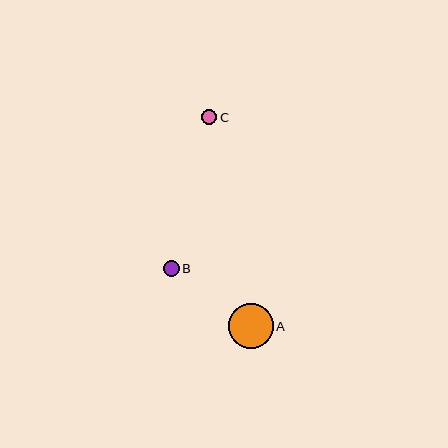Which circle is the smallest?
Circle C is the smallest with a size of approximately 15 pixels.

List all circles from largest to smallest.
From largest to smallest: A, B, C.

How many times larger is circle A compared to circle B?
Circle A is approximately 2.8 times the size of circle B.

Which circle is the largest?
Circle A is the largest with a size of approximately 45 pixels.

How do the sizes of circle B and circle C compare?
Circle B and circle C are approximately the same size.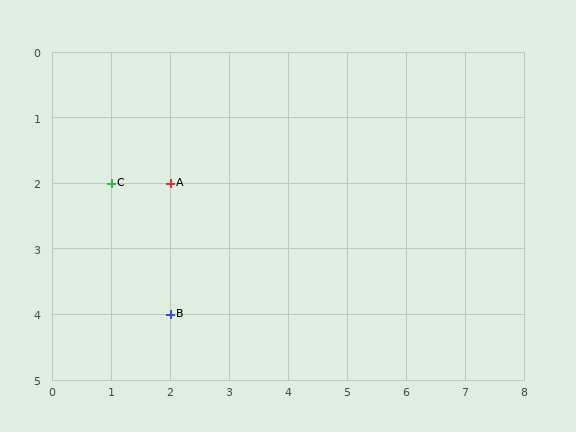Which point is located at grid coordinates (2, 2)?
Point A is at (2, 2).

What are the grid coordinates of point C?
Point C is at grid coordinates (1, 2).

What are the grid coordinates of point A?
Point A is at grid coordinates (2, 2).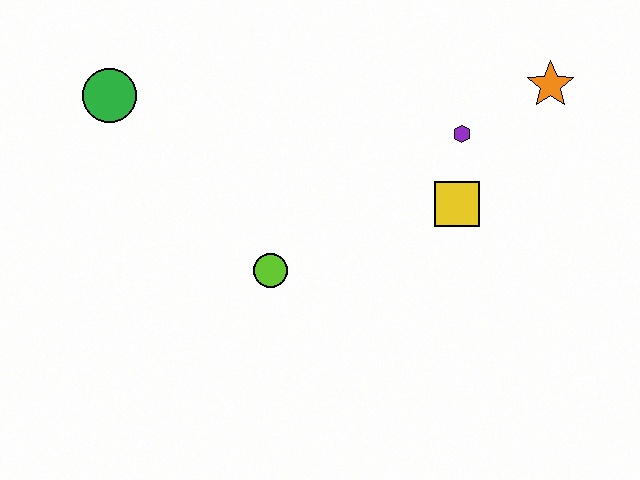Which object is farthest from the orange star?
The green circle is farthest from the orange star.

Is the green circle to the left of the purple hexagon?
Yes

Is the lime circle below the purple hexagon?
Yes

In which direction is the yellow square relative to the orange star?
The yellow square is below the orange star.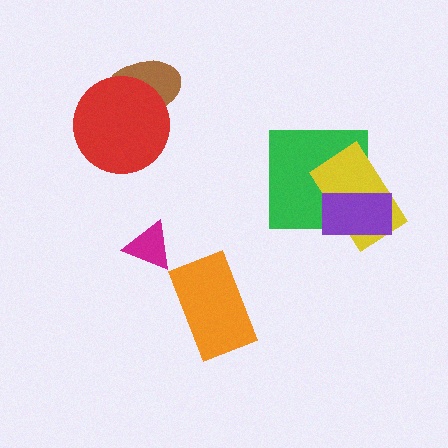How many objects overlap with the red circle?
1 object overlaps with the red circle.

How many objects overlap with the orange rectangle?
0 objects overlap with the orange rectangle.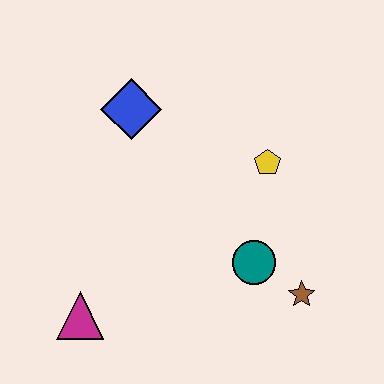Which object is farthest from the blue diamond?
The brown star is farthest from the blue diamond.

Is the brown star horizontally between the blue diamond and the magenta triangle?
No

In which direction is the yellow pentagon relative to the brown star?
The yellow pentagon is above the brown star.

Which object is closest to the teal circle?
The brown star is closest to the teal circle.